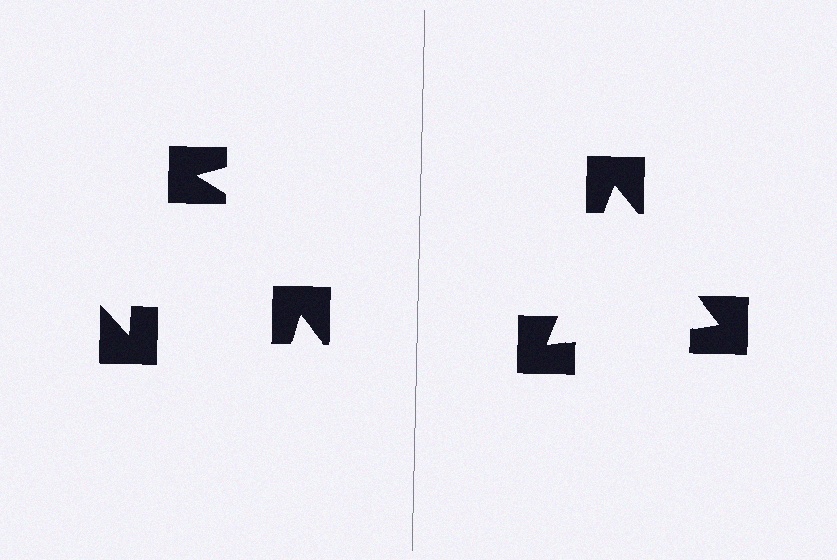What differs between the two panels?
The notched squares are positioned identically on both sides; only the wedge orientations differ. On the right they align to a triangle; on the left they are misaligned.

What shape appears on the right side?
An illusory triangle.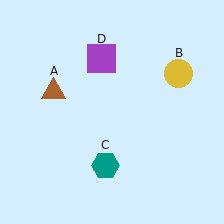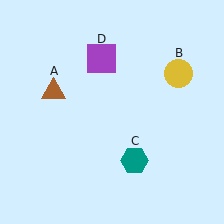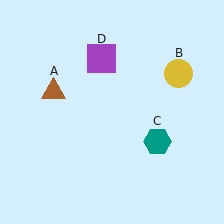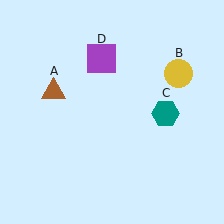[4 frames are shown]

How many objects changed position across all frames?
1 object changed position: teal hexagon (object C).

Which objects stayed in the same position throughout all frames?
Brown triangle (object A) and yellow circle (object B) and purple square (object D) remained stationary.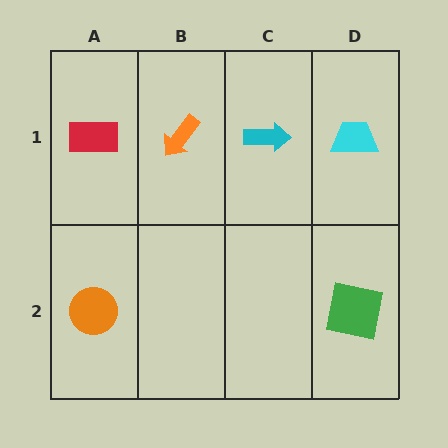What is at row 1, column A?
A red rectangle.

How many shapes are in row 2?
2 shapes.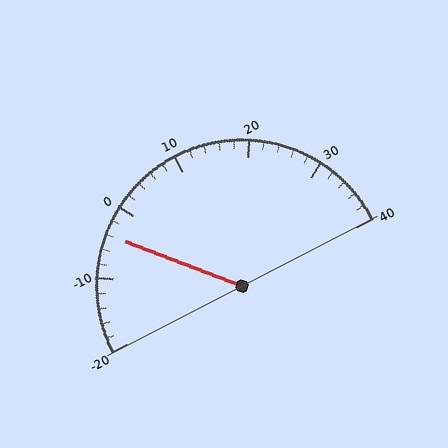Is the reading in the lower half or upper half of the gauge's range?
The reading is in the lower half of the range (-20 to 40).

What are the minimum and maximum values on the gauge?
The gauge ranges from -20 to 40.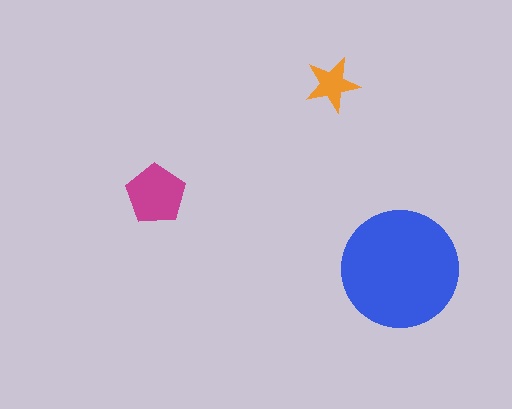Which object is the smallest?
The orange star.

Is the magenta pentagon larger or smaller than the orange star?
Larger.